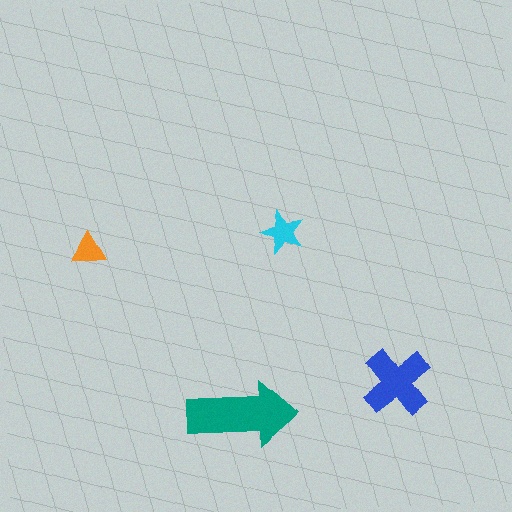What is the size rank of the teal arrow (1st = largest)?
1st.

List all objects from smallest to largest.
The orange triangle, the cyan star, the blue cross, the teal arrow.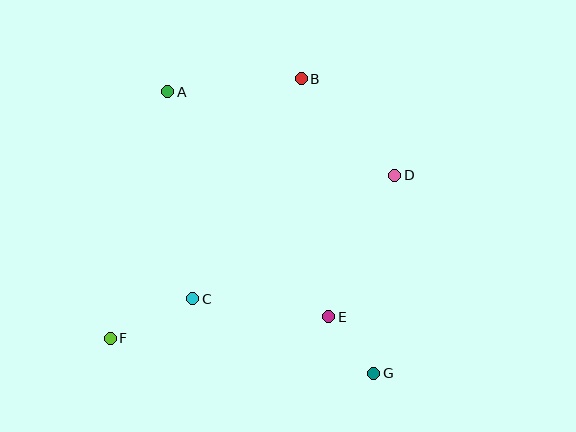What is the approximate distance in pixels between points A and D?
The distance between A and D is approximately 242 pixels.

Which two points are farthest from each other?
Points A and G are farthest from each other.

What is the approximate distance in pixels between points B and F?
The distance between B and F is approximately 322 pixels.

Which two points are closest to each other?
Points E and G are closest to each other.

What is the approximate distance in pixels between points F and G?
The distance between F and G is approximately 266 pixels.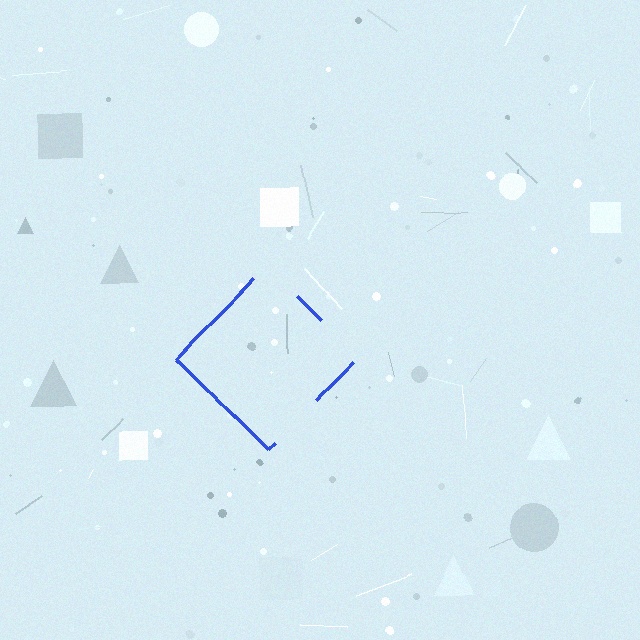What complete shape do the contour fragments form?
The contour fragments form a diamond.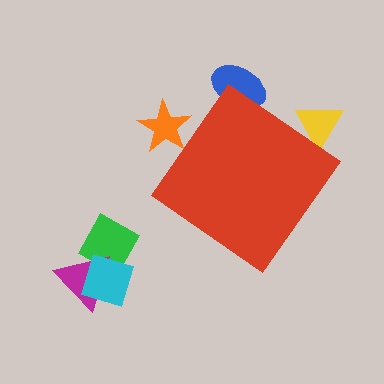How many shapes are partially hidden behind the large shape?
3 shapes are partially hidden.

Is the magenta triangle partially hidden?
No, the magenta triangle is fully visible.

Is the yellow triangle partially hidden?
Yes, the yellow triangle is partially hidden behind the red diamond.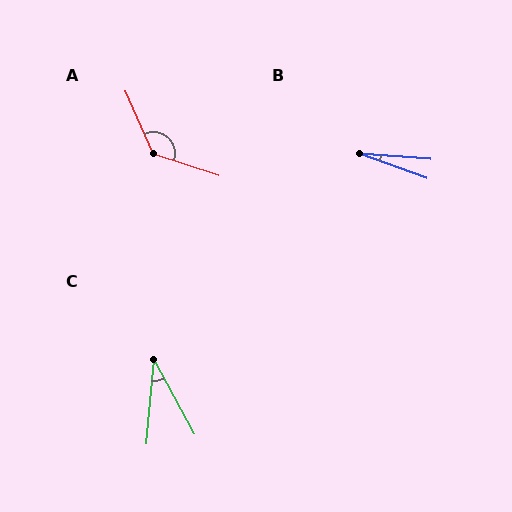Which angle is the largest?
A, at approximately 132 degrees.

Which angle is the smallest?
B, at approximately 16 degrees.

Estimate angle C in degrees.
Approximately 33 degrees.